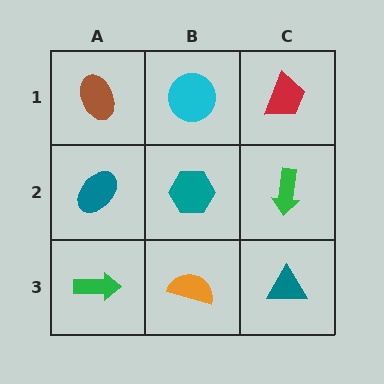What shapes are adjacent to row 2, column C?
A red trapezoid (row 1, column C), a teal triangle (row 3, column C), a teal hexagon (row 2, column B).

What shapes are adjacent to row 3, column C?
A green arrow (row 2, column C), an orange semicircle (row 3, column B).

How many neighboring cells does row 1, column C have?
2.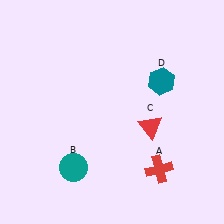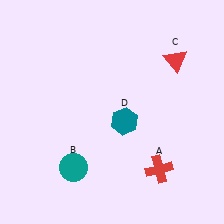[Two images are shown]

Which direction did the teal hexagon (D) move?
The teal hexagon (D) moved down.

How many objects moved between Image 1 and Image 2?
2 objects moved between the two images.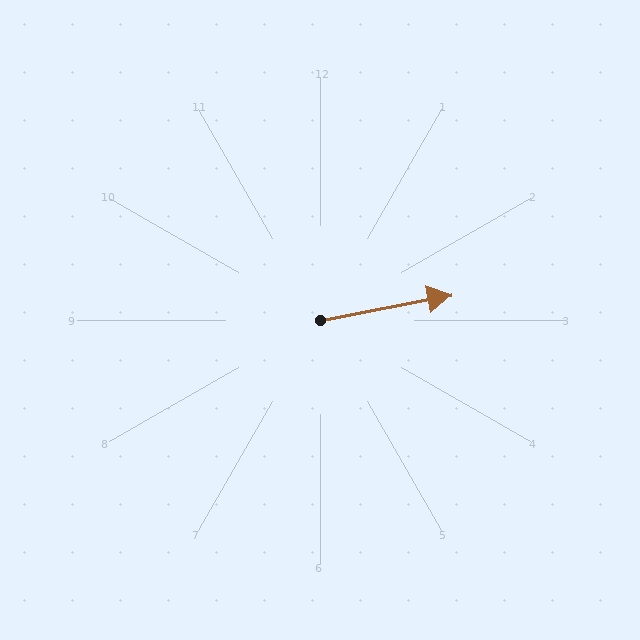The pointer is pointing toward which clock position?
Roughly 3 o'clock.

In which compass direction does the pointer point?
East.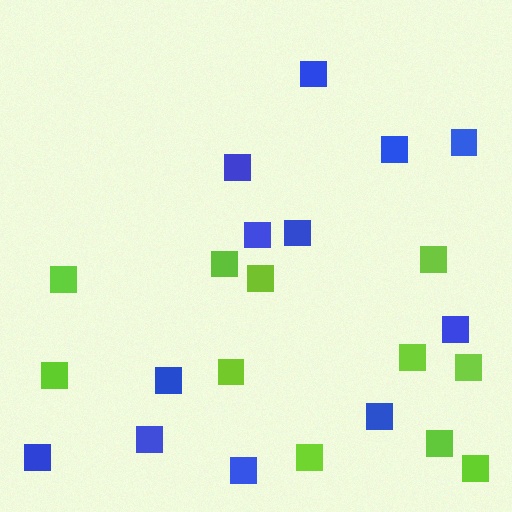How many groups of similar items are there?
There are 2 groups: one group of blue squares (12) and one group of lime squares (11).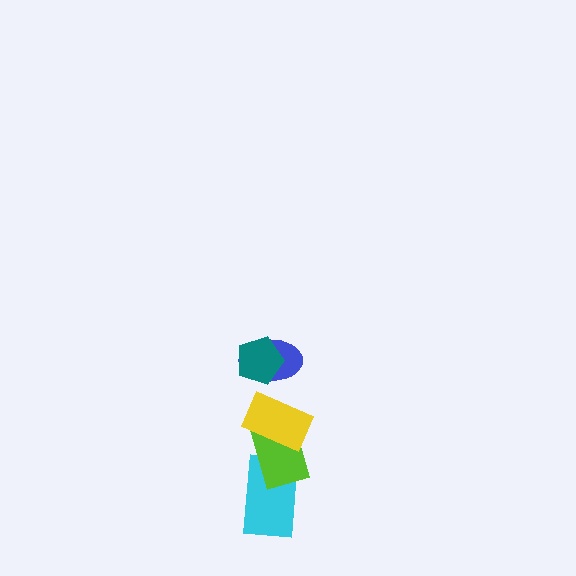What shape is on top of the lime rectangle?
The yellow rectangle is on top of the lime rectangle.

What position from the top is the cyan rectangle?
The cyan rectangle is 5th from the top.